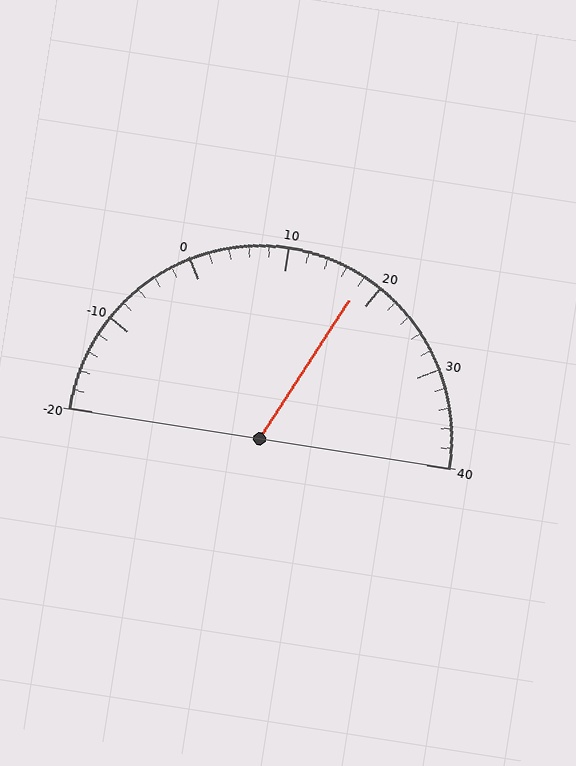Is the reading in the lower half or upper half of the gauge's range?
The reading is in the upper half of the range (-20 to 40).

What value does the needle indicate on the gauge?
The needle indicates approximately 18.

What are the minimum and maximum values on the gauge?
The gauge ranges from -20 to 40.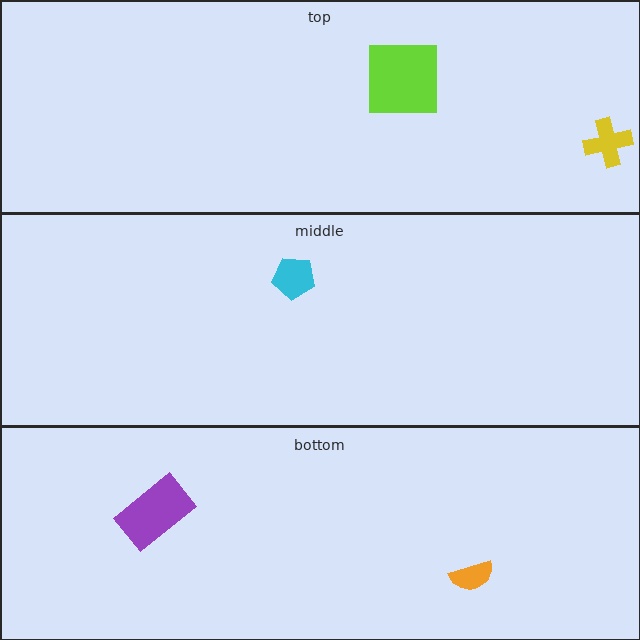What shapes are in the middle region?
The cyan pentagon.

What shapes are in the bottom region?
The orange semicircle, the purple rectangle.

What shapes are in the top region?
The yellow cross, the lime square.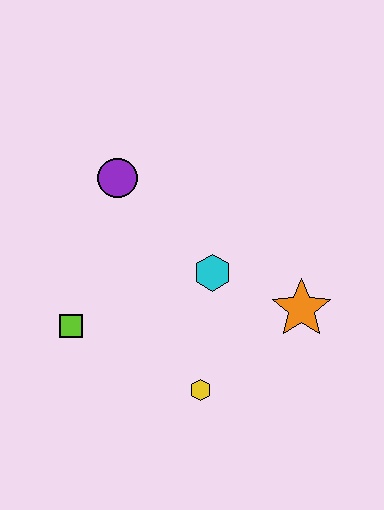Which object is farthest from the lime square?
The orange star is farthest from the lime square.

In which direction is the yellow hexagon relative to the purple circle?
The yellow hexagon is below the purple circle.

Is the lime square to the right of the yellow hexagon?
No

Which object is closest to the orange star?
The cyan hexagon is closest to the orange star.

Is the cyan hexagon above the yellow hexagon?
Yes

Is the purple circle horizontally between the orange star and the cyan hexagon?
No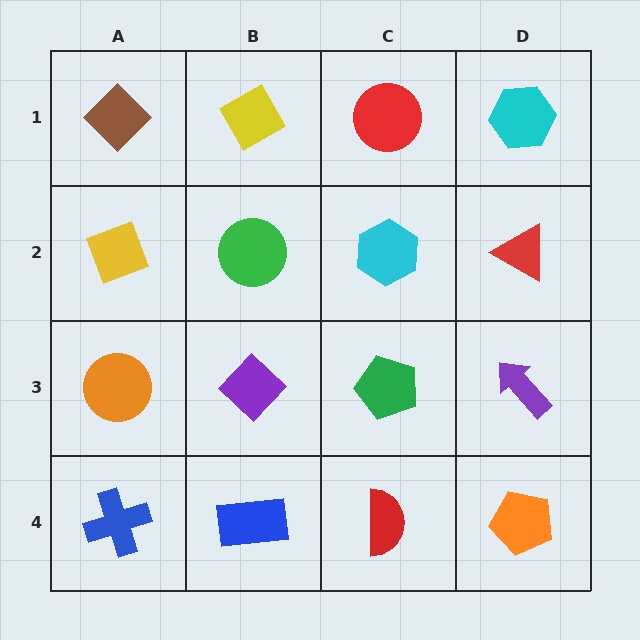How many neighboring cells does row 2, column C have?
4.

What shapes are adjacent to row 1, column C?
A cyan hexagon (row 2, column C), a yellow diamond (row 1, column B), a cyan hexagon (row 1, column D).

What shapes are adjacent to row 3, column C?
A cyan hexagon (row 2, column C), a red semicircle (row 4, column C), a purple diamond (row 3, column B), a purple arrow (row 3, column D).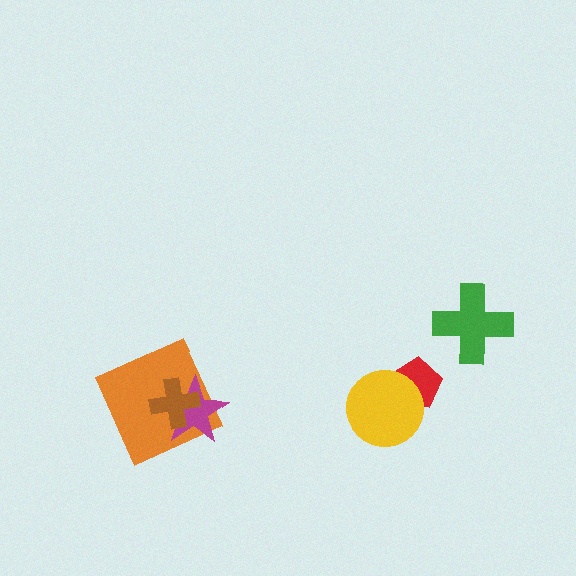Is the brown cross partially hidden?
No, no other shape covers it.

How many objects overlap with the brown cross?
2 objects overlap with the brown cross.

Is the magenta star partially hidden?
Yes, it is partially covered by another shape.